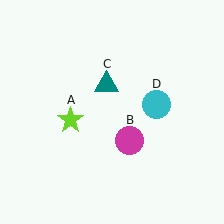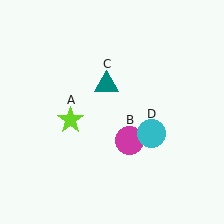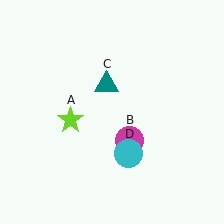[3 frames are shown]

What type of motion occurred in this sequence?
The cyan circle (object D) rotated clockwise around the center of the scene.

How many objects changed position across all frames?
1 object changed position: cyan circle (object D).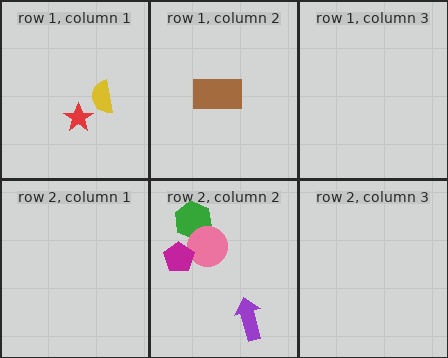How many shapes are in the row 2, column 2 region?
4.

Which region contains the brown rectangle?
The row 1, column 2 region.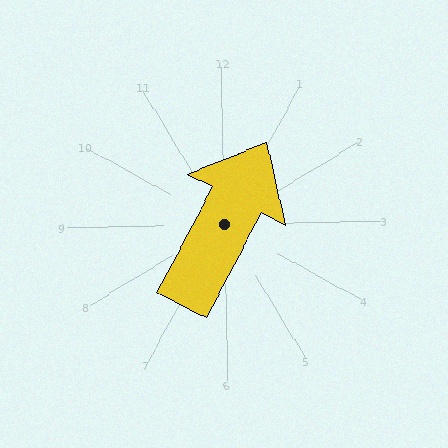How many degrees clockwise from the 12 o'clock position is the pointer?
Approximately 29 degrees.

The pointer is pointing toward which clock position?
Roughly 1 o'clock.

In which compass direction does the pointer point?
Northeast.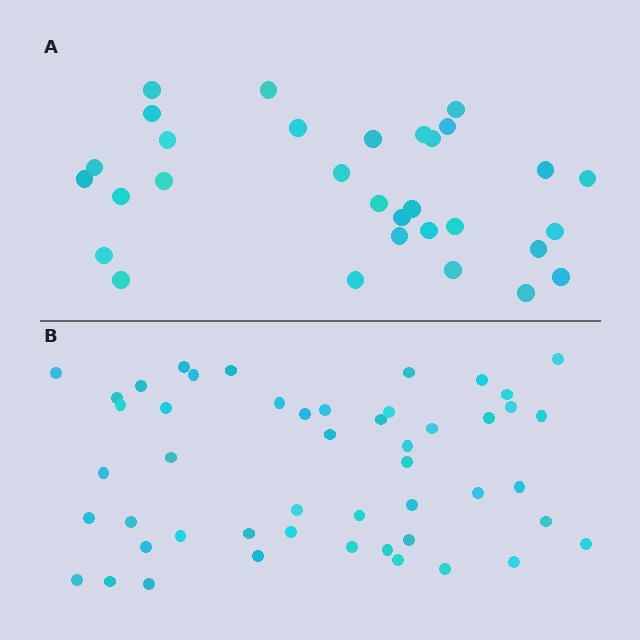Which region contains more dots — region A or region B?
Region B (the bottom region) has more dots.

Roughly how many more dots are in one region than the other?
Region B has approximately 20 more dots than region A.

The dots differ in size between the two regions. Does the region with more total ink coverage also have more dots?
No. Region A has more total ink coverage because its dots are larger, but region B actually contains more individual dots. Total area can be misleading — the number of items is what matters here.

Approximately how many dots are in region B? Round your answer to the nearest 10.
About 50 dots. (The exact count is 49, which rounds to 50.)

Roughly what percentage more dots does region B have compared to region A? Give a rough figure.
About 60% more.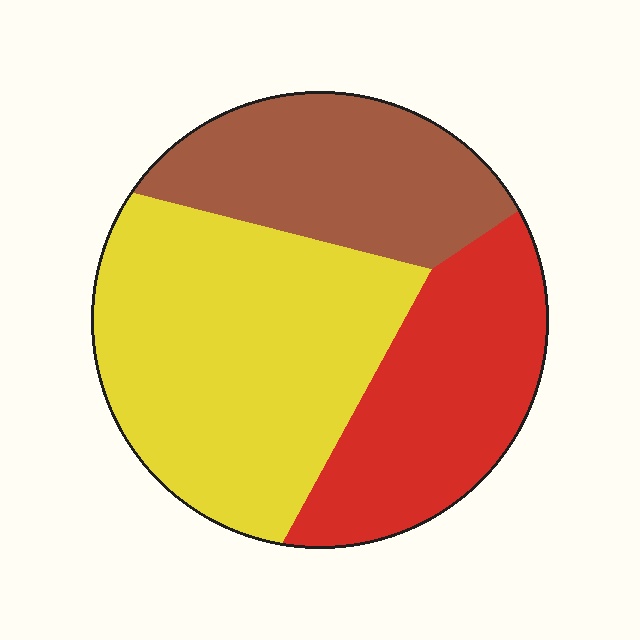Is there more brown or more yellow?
Yellow.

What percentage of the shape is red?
Red covers roughly 30% of the shape.